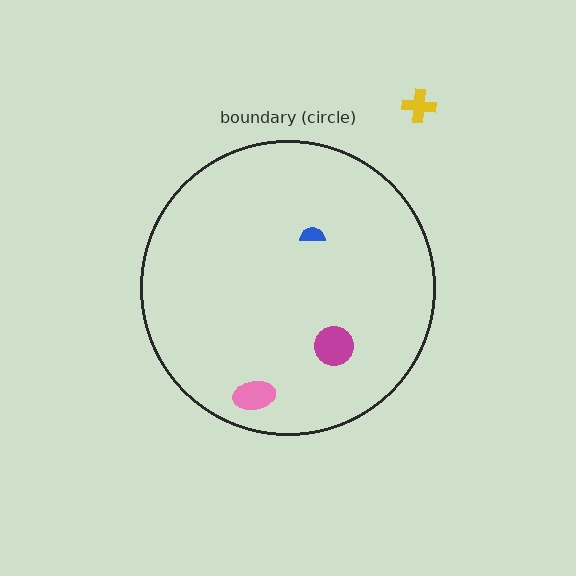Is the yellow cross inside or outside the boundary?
Outside.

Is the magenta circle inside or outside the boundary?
Inside.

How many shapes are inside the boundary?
3 inside, 1 outside.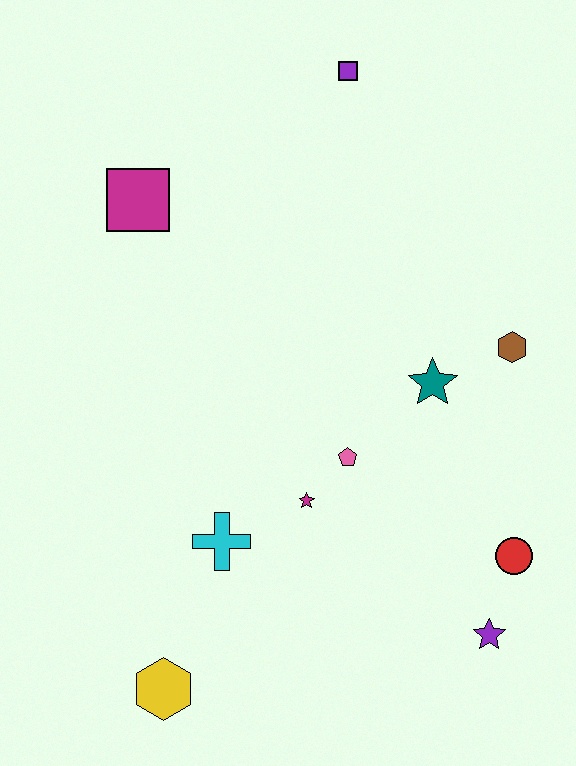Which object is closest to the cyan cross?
The magenta star is closest to the cyan cross.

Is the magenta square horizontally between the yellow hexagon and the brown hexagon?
No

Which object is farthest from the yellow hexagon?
The purple square is farthest from the yellow hexagon.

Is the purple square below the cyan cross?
No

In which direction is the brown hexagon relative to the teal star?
The brown hexagon is to the right of the teal star.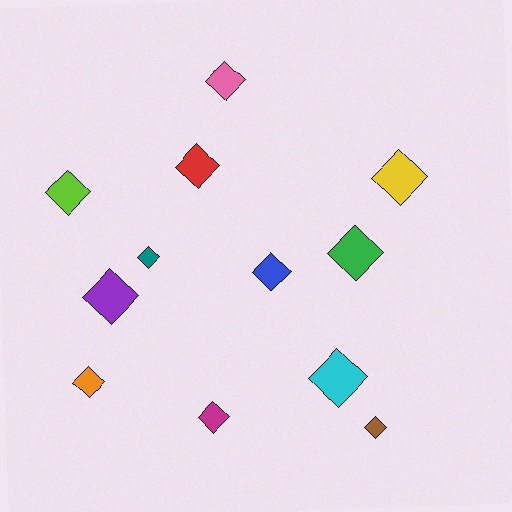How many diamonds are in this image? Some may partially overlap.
There are 12 diamonds.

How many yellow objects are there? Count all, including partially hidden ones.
There is 1 yellow object.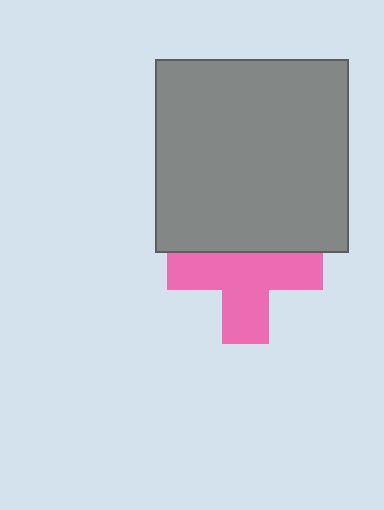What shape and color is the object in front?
The object in front is a gray square.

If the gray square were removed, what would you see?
You would see the complete pink cross.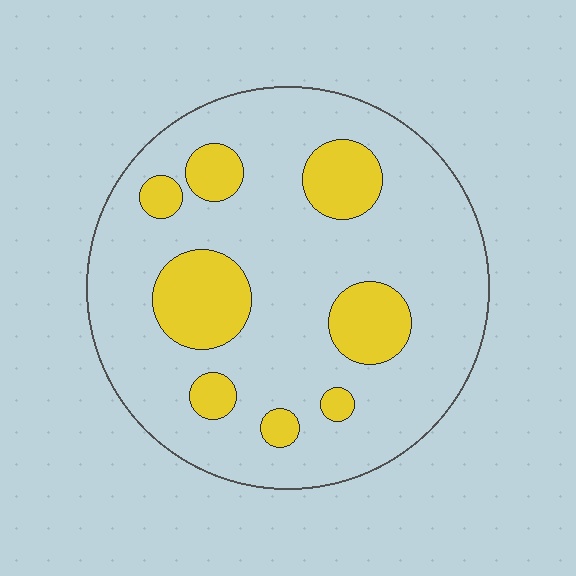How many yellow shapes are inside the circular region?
8.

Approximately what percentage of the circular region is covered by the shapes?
Approximately 20%.